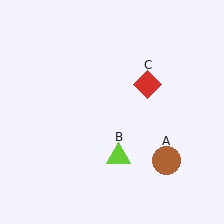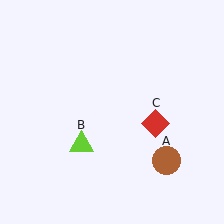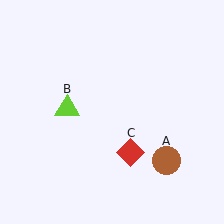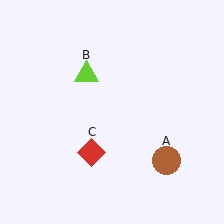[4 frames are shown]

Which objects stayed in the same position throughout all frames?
Brown circle (object A) remained stationary.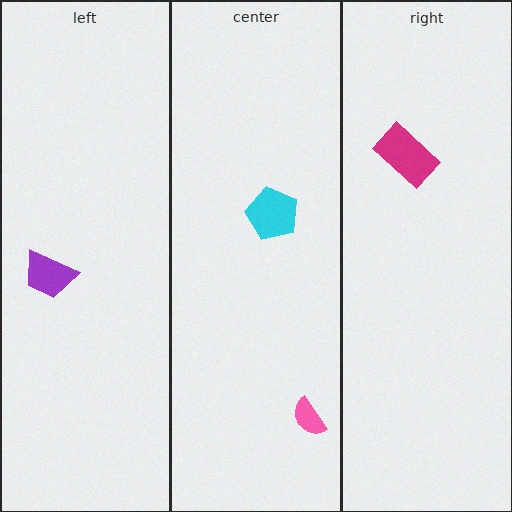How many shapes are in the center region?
2.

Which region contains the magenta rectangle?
The right region.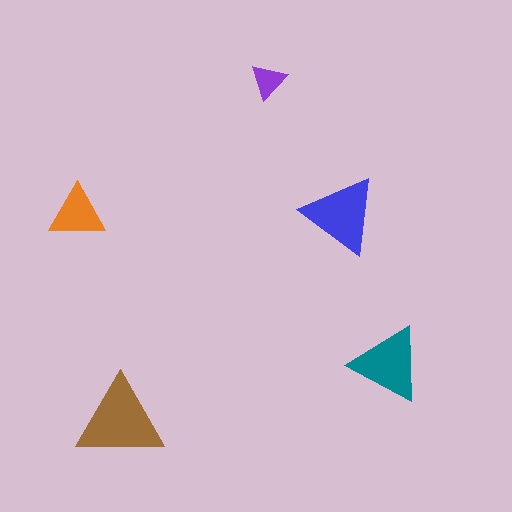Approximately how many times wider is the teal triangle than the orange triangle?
About 1.5 times wider.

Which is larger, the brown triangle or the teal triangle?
The brown one.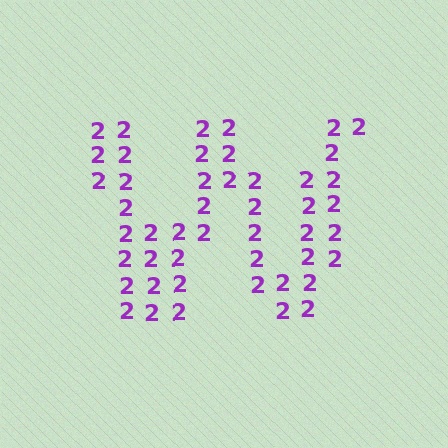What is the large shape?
The large shape is the letter W.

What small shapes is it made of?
It is made of small digit 2's.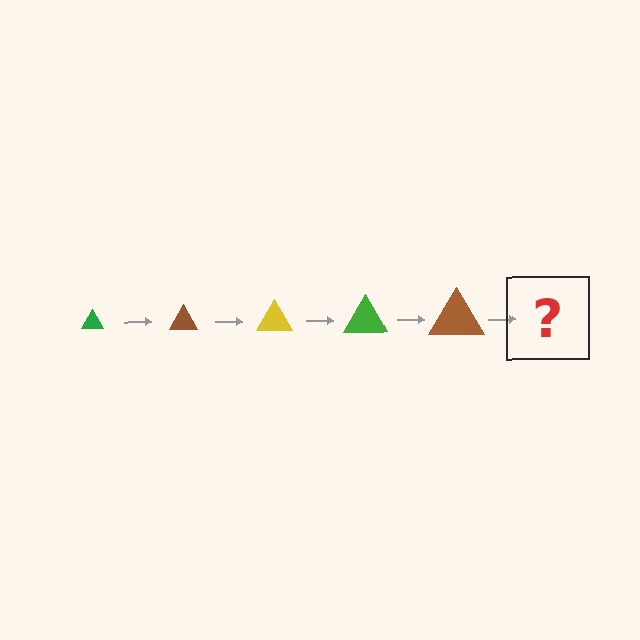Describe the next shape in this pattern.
It should be a yellow triangle, larger than the previous one.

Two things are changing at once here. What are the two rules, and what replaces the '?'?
The two rules are that the triangle grows larger each step and the color cycles through green, brown, and yellow. The '?' should be a yellow triangle, larger than the previous one.